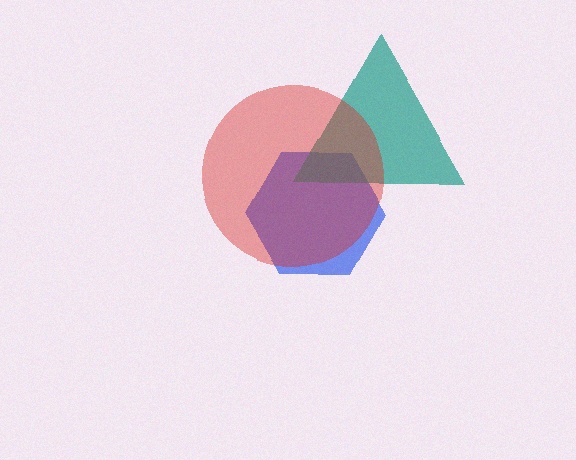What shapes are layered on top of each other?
The layered shapes are: a blue hexagon, a teal triangle, a red circle.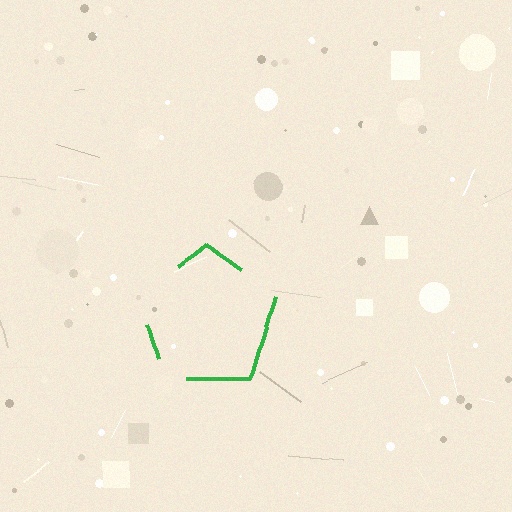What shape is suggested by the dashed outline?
The dashed outline suggests a pentagon.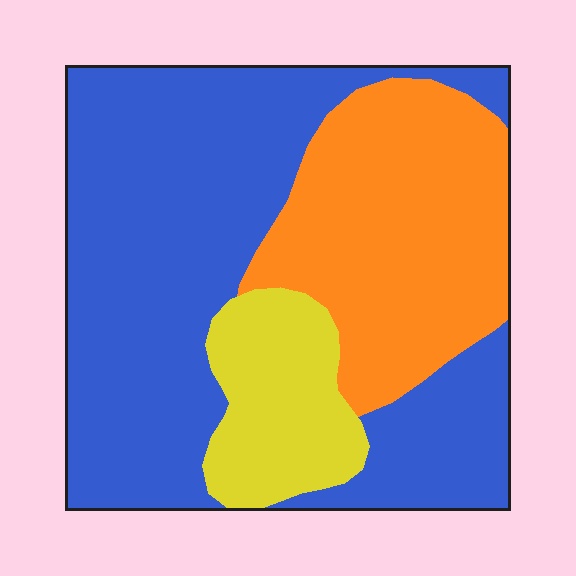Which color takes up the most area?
Blue, at roughly 55%.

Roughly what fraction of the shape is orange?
Orange takes up about one third (1/3) of the shape.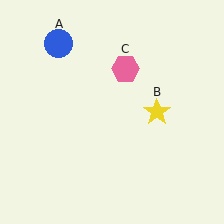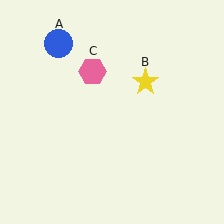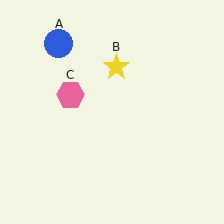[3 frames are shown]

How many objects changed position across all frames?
2 objects changed position: yellow star (object B), pink hexagon (object C).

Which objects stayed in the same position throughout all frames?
Blue circle (object A) remained stationary.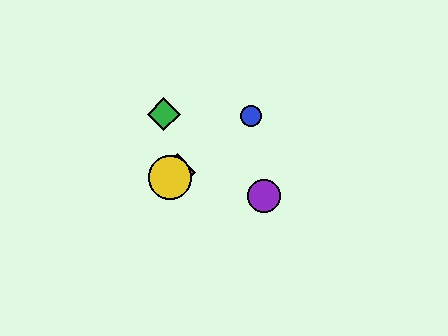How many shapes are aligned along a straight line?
3 shapes (the red diamond, the blue circle, the yellow circle) are aligned along a straight line.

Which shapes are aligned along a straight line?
The red diamond, the blue circle, the yellow circle are aligned along a straight line.